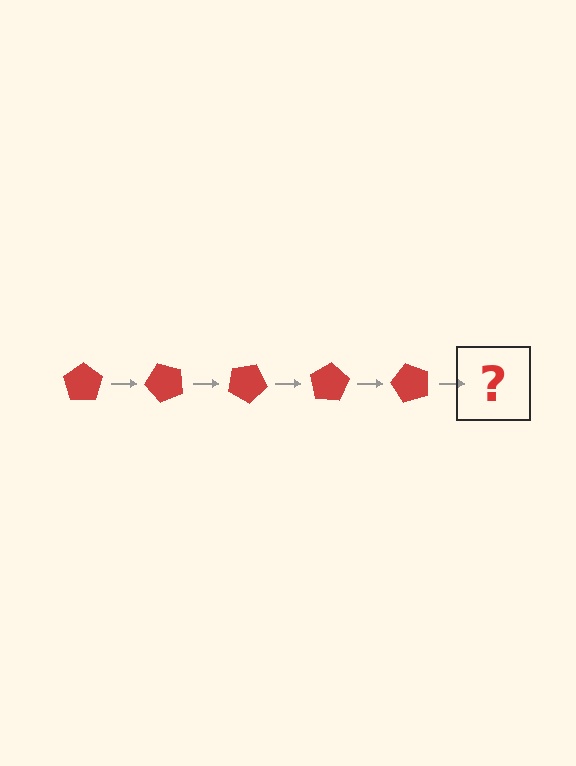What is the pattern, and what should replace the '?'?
The pattern is that the pentagon rotates 50 degrees each step. The '?' should be a red pentagon rotated 250 degrees.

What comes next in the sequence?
The next element should be a red pentagon rotated 250 degrees.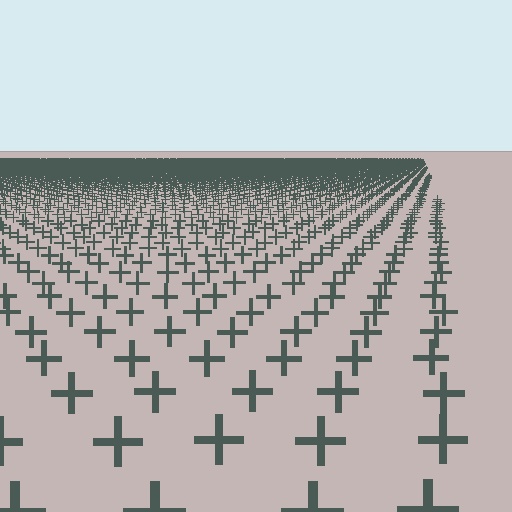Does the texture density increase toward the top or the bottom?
Density increases toward the top.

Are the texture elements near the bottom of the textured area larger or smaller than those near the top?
Larger. Near the bottom, elements are closer to the viewer and appear at a bigger on-screen size.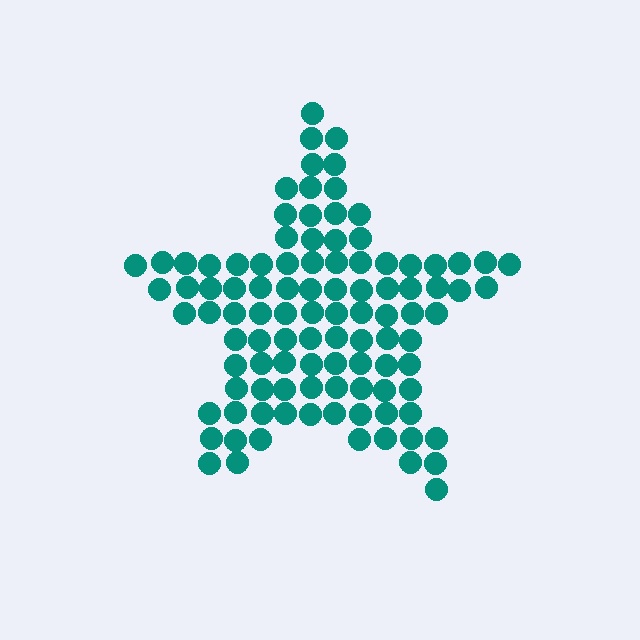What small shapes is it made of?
It is made of small circles.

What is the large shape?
The large shape is a star.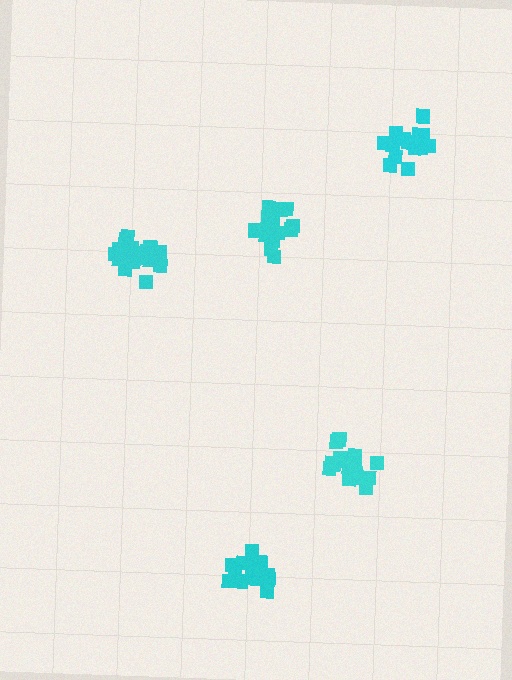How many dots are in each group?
Group 1: 20 dots, Group 2: 16 dots, Group 3: 14 dots, Group 4: 17 dots, Group 5: 16 dots (83 total).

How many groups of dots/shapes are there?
There are 5 groups.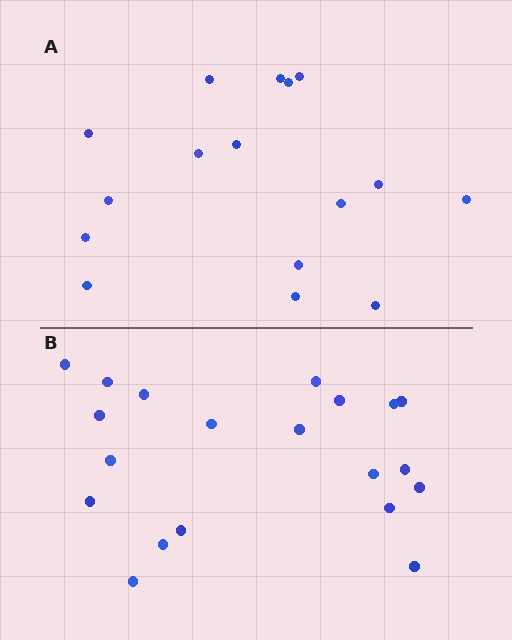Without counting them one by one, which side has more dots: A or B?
Region B (the bottom region) has more dots.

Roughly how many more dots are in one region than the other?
Region B has about 4 more dots than region A.